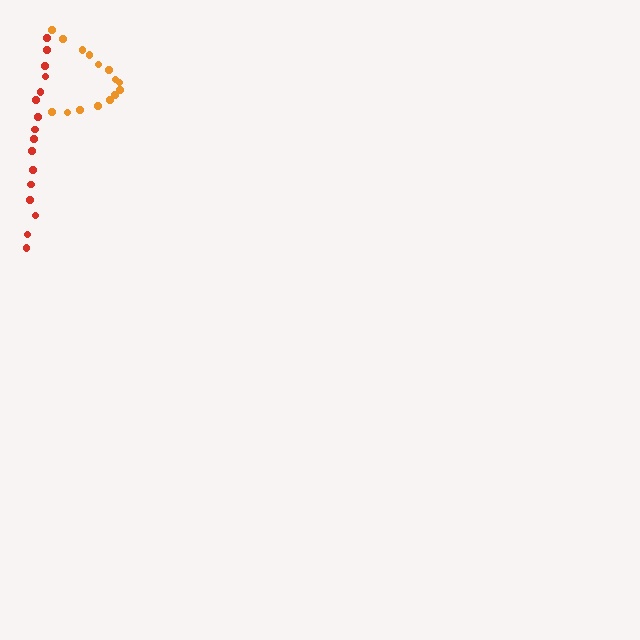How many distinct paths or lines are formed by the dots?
There are 2 distinct paths.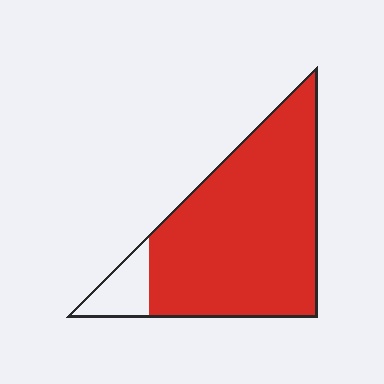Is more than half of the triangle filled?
Yes.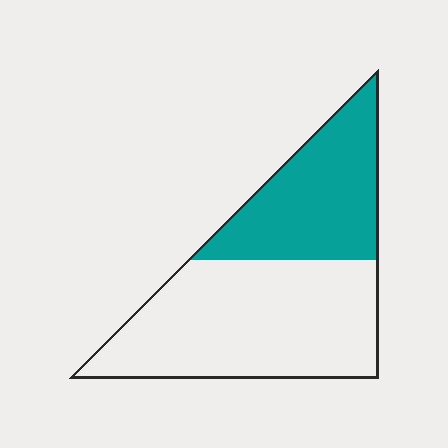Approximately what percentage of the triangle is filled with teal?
Approximately 40%.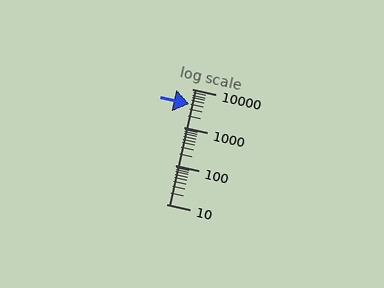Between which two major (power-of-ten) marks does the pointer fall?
The pointer is between 1000 and 10000.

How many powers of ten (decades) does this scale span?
The scale spans 3 decades, from 10 to 10000.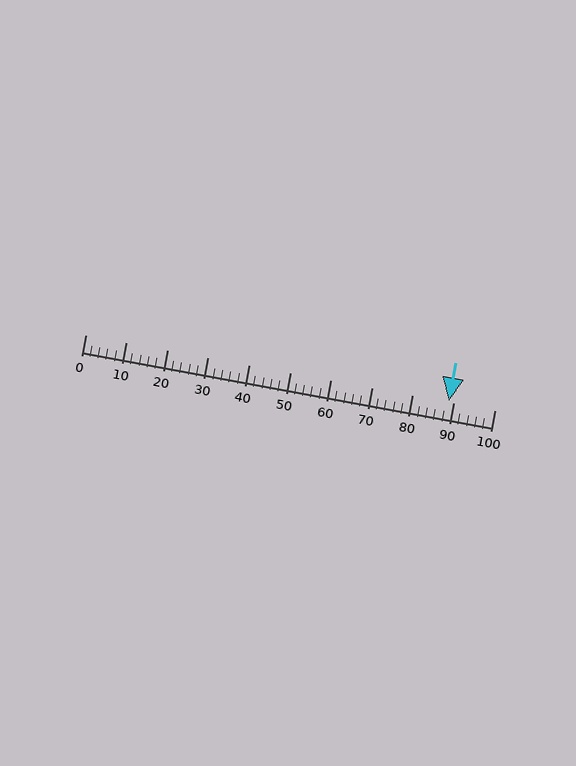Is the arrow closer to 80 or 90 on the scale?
The arrow is closer to 90.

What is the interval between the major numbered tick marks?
The major tick marks are spaced 10 units apart.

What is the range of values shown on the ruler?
The ruler shows values from 0 to 100.